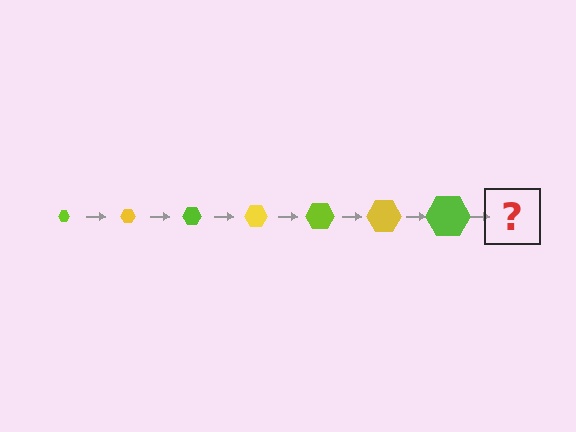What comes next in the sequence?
The next element should be a yellow hexagon, larger than the previous one.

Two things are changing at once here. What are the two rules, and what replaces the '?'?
The two rules are that the hexagon grows larger each step and the color cycles through lime and yellow. The '?' should be a yellow hexagon, larger than the previous one.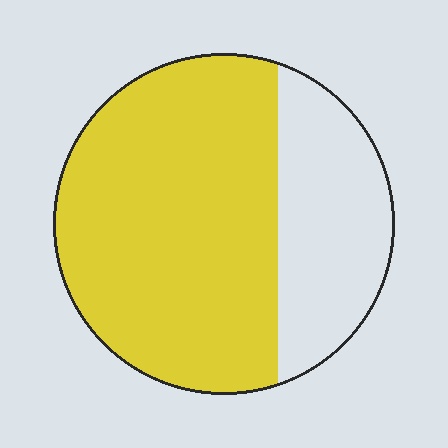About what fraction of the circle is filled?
About two thirds (2/3).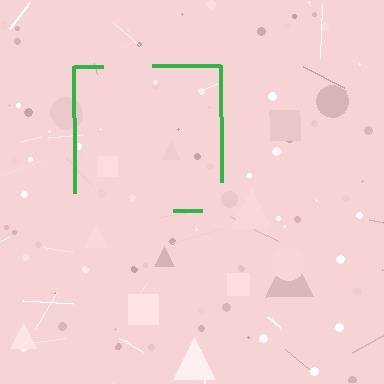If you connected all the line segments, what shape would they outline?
They would outline a square.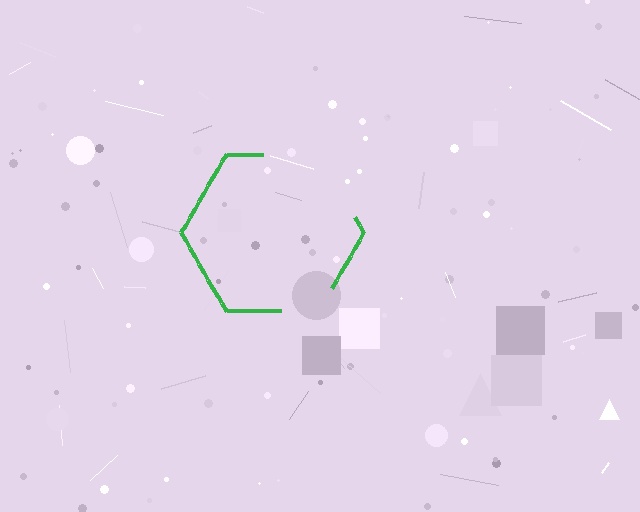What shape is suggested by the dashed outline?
The dashed outline suggests a hexagon.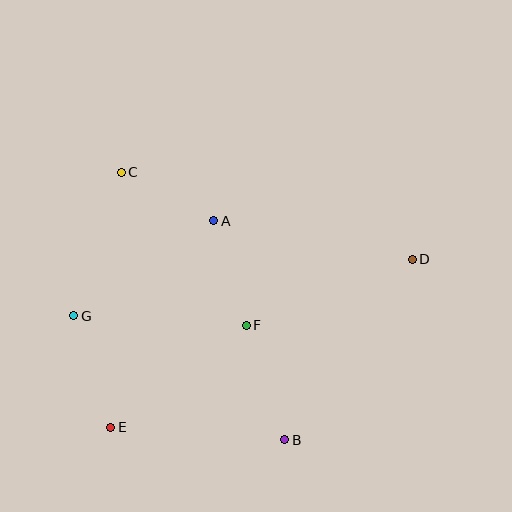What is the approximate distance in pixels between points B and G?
The distance between B and G is approximately 244 pixels.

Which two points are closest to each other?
Points A and C are closest to each other.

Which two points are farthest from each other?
Points D and E are farthest from each other.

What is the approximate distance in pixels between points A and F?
The distance between A and F is approximately 110 pixels.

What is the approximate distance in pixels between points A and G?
The distance between A and G is approximately 169 pixels.